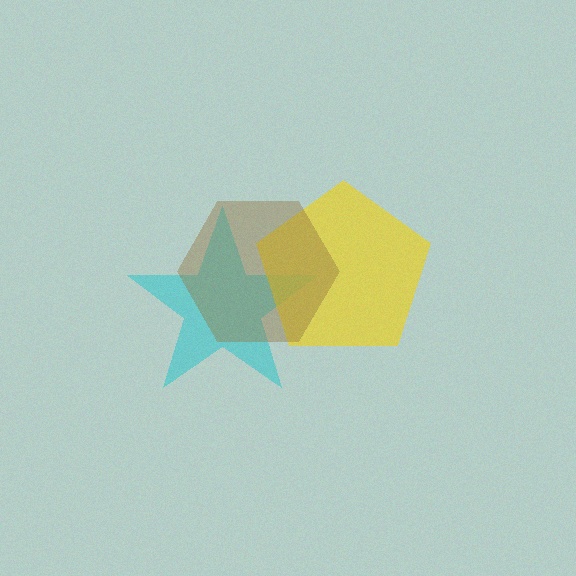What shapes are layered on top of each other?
The layered shapes are: a cyan star, a yellow pentagon, a brown hexagon.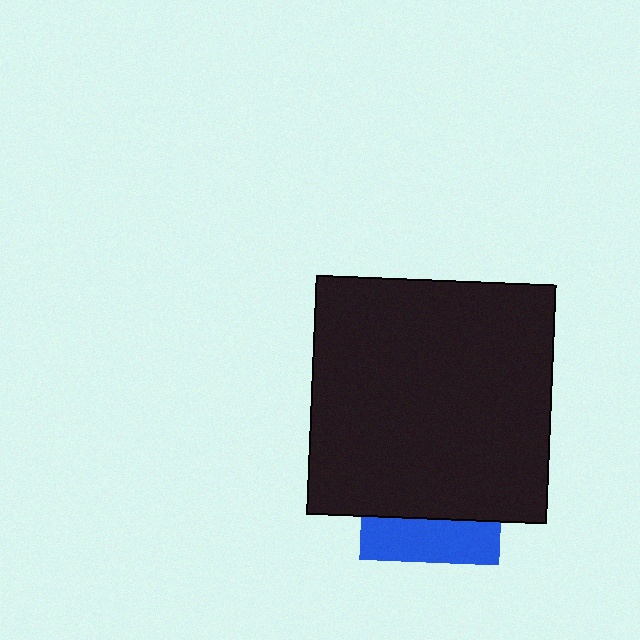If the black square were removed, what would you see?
You would see the complete blue square.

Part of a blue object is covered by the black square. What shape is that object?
It is a square.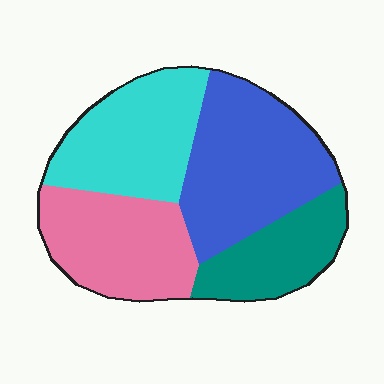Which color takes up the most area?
Blue, at roughly 30%.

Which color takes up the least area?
Teal, at roughly 15%.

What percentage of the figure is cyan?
Cyan covers 26% of the figure.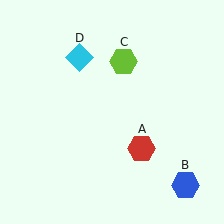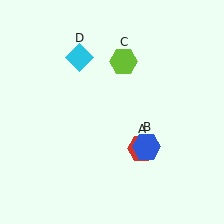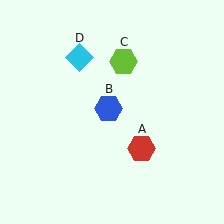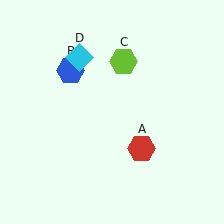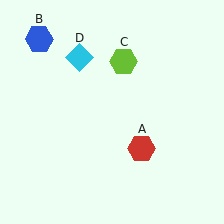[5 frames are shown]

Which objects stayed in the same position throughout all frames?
Red hexagon (object A) and lime hexagon (object C) and cyan diamond (object D) remained stationary.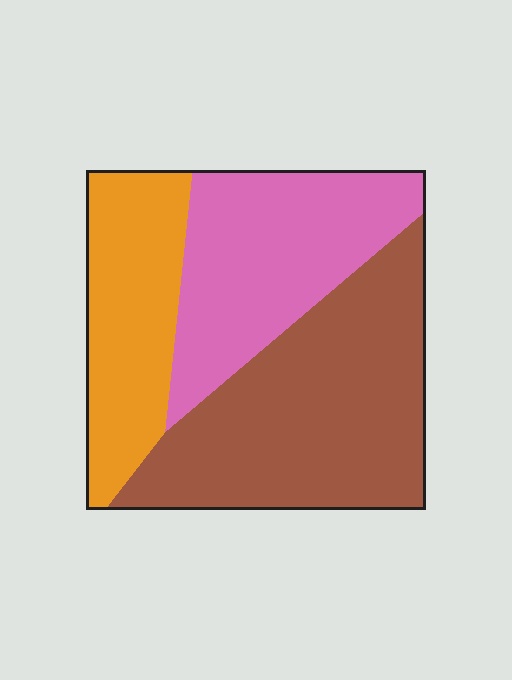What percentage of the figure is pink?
Pink takes up about one third (1/3) of the figure.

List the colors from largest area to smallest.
From largest to smallest: brown, pink, orange.